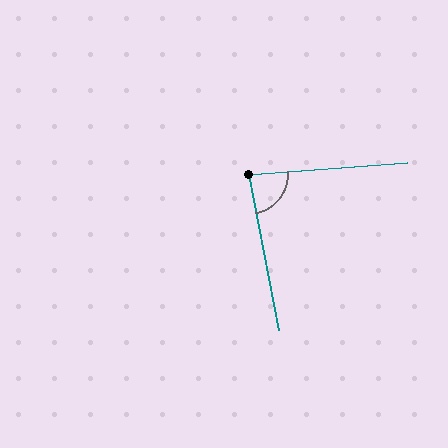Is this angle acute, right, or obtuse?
It is acute.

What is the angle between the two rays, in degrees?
Approximately 83 degrees.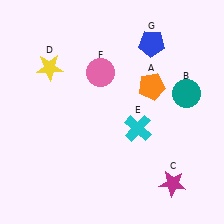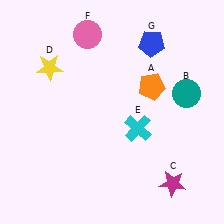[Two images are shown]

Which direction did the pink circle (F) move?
The pink circle (F) moved up.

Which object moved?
The pink circle (F) moved up.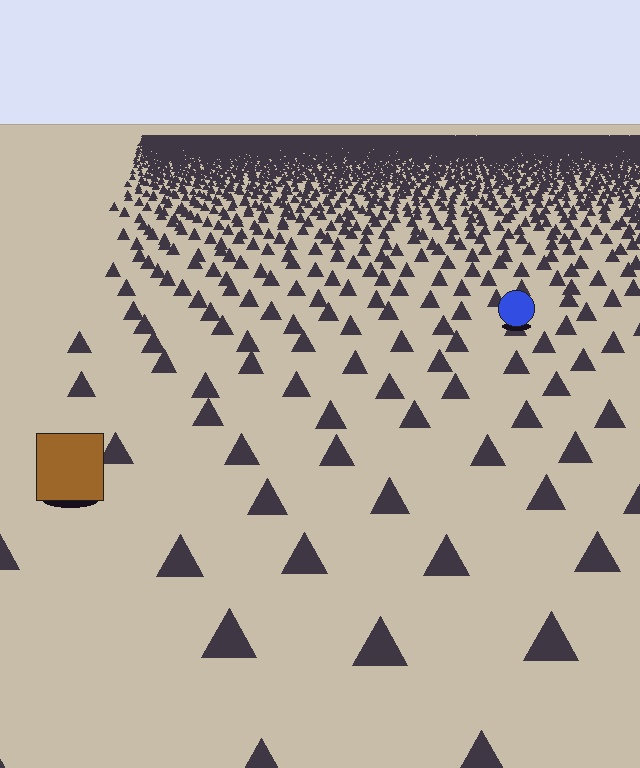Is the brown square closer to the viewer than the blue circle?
Yes. The brown square is closer — you can tell from the texture gradient: the ground texture is coarser near it.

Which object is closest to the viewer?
The brown square is closest. The texture marks near it are larger and more spread out.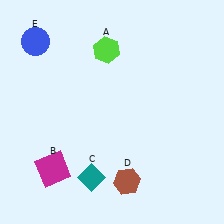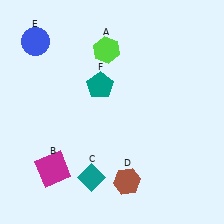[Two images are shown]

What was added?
A teal pentagon (F) was added in Image 2.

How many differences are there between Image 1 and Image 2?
There is 1 difference between the two images.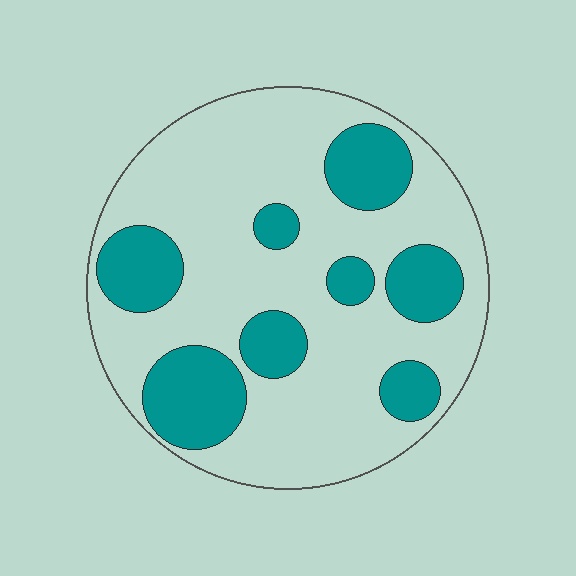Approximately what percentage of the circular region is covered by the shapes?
Approximately 30%.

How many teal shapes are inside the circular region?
8.